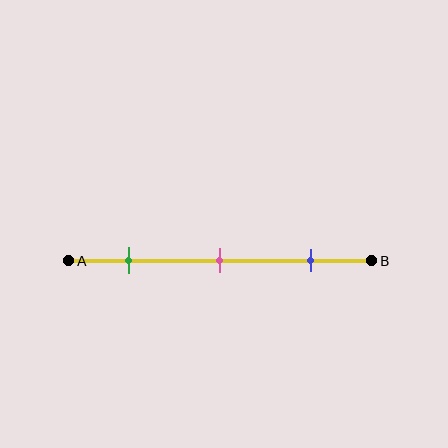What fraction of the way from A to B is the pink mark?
The pink mark is approximately 50% (0.5) of the way from A to B.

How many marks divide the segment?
There are 3 marks dividing the segment.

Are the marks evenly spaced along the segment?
Yes, the marks are approximately evenly spaced.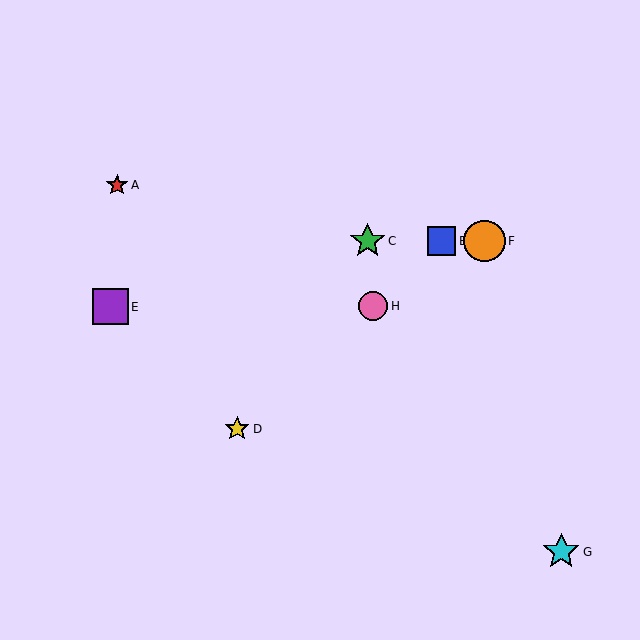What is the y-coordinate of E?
Object E is at y≈307.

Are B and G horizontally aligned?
No, B is at y≈241 and G is at y≈552.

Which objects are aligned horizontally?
Objects B, C, F are aligned horizontally.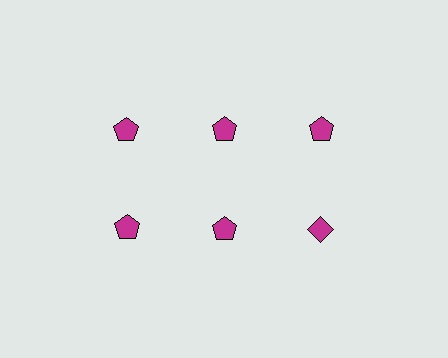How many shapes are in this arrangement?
There are 6 shapes arranged in a grid pattern.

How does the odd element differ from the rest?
It has a different shape: diamond instead of pentagon.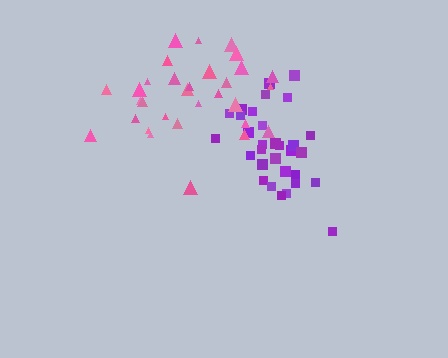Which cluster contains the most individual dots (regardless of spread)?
Purple (31).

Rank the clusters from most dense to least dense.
purple, pink.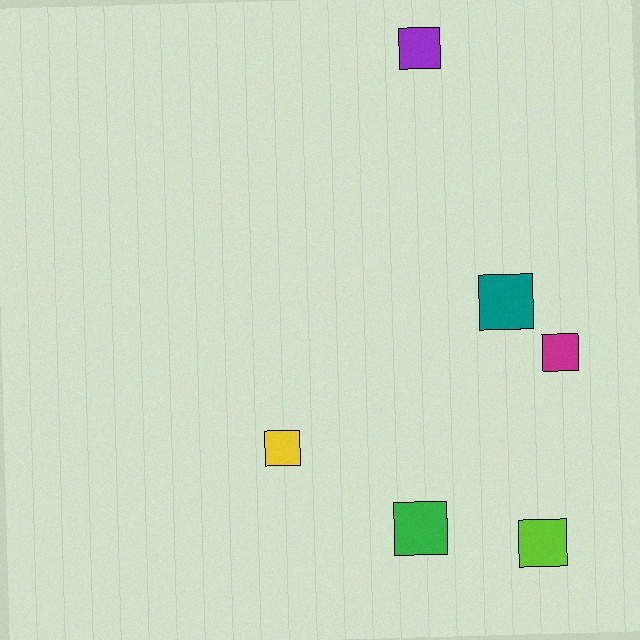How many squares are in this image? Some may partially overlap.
There are 6 squares.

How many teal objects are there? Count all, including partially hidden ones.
There is 1 teal object.